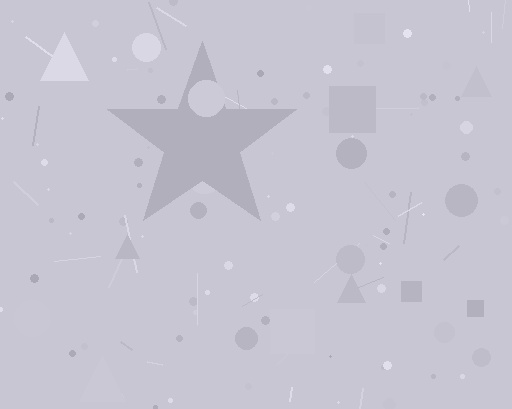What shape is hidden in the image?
A star is hidden in the image.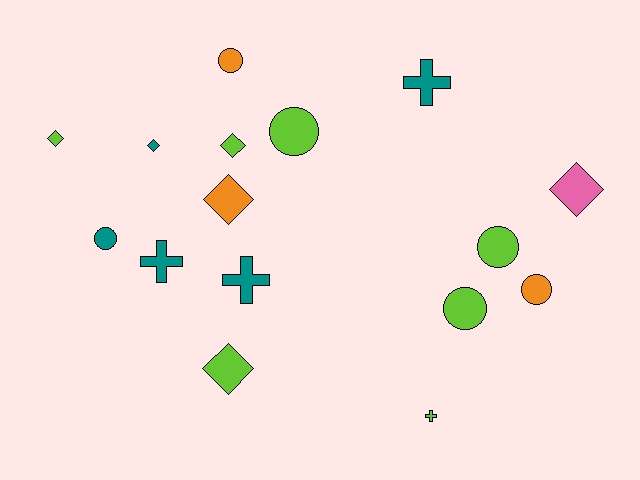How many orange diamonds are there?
There is 1 orange diamond.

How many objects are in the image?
There are 16 objects.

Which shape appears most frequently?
Diamond, with 6 objects.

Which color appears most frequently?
Lime, with 7 objects.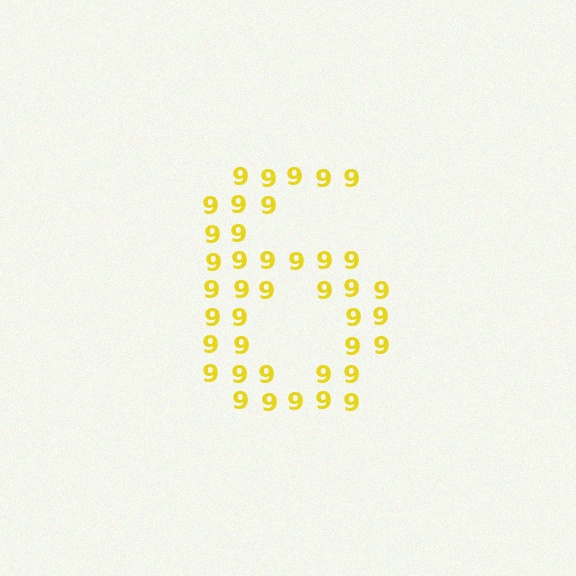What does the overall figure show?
The overall figure shows the digit 6.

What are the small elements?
The small elements are digit 9's.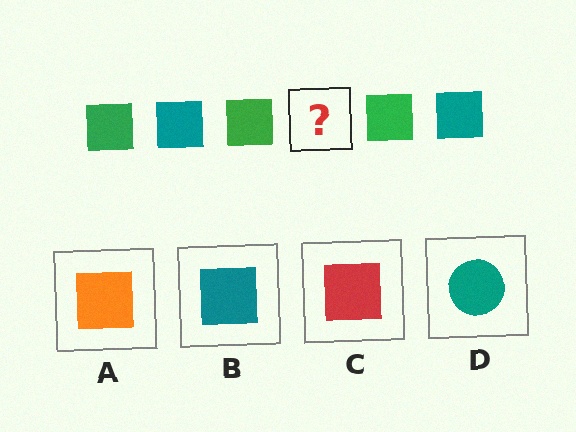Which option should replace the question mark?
Option B.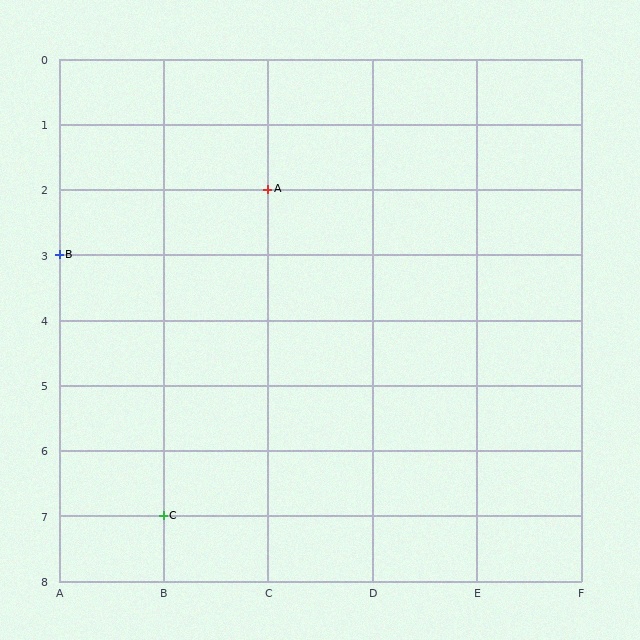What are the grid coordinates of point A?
Point A is at grid coordinates (C, 2).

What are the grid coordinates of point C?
Point C is at grid coordinates (B, 7).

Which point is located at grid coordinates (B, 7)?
Point C is at (B, 7).